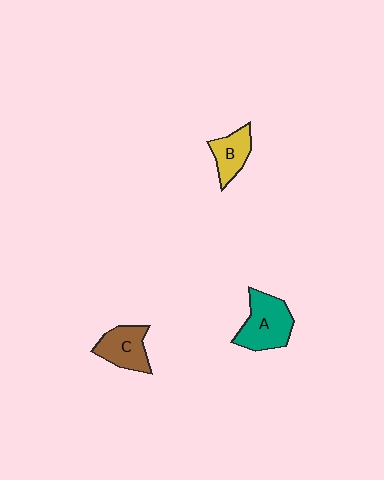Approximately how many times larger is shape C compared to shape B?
Approximately 1.2 times.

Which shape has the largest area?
Shape A (teal).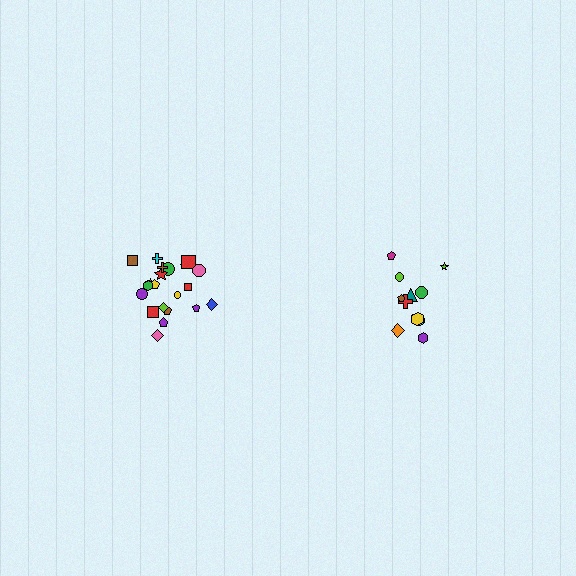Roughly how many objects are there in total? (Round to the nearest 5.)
Roughly 35 objects in total.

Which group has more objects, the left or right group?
The left group.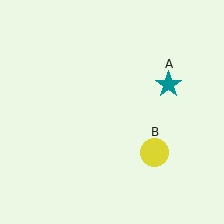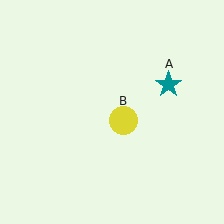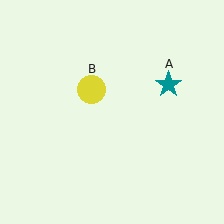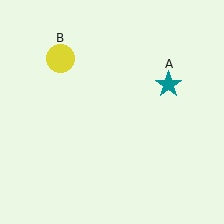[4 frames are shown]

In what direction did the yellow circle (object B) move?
The yellow circle (object B) moved up and to the left.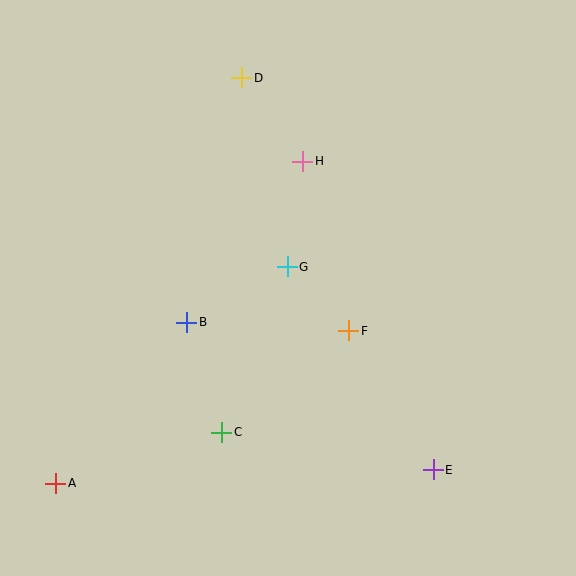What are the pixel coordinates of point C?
Point C is at (222, 432).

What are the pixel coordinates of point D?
Point D is at (242, 78).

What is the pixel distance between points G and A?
The distance between G and A is 317 pixels.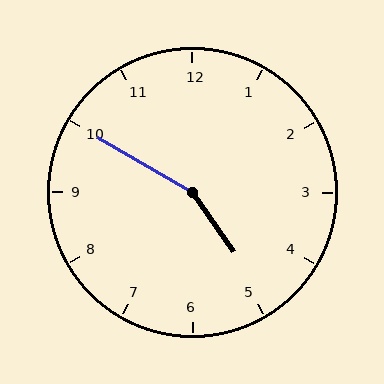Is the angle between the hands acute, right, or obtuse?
It is obtuse.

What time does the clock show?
4:50.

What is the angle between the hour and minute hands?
Approximately 155 degrees.